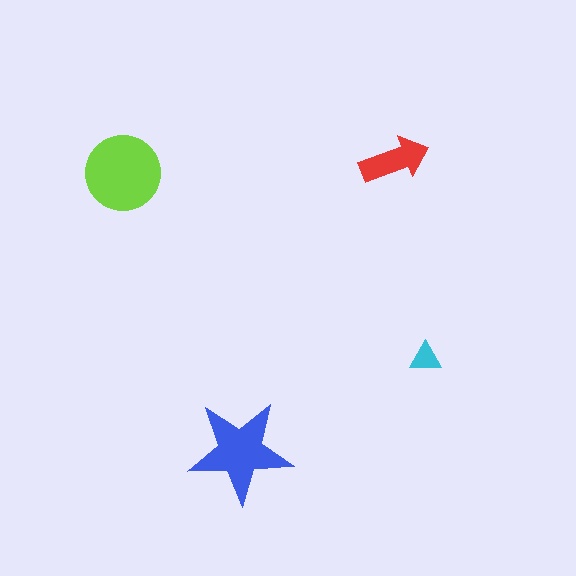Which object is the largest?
The lime circle.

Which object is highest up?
The red arrow is topmost.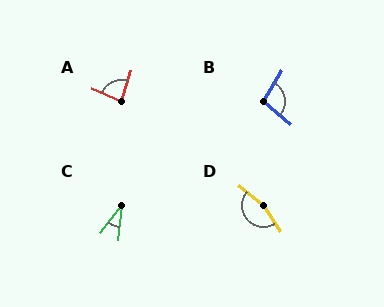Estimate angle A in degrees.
Approximately 82 degrees.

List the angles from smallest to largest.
C (32°), A (82°), B (99°), D (162°).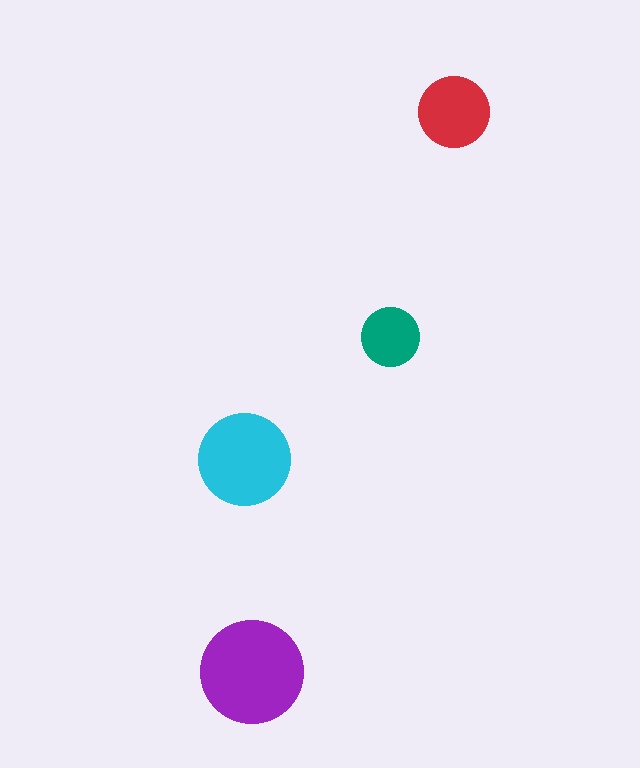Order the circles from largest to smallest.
the purple one, the cyan one, the red one, the teal one.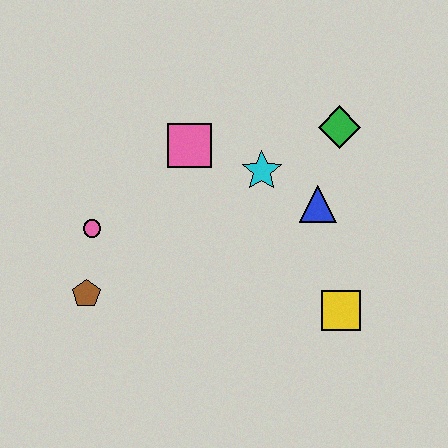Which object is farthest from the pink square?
The yellow square is farthest from the pink square.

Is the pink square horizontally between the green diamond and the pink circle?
Yes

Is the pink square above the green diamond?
No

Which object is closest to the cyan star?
The blue triangle is closest to the cyan star.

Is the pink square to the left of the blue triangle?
Yes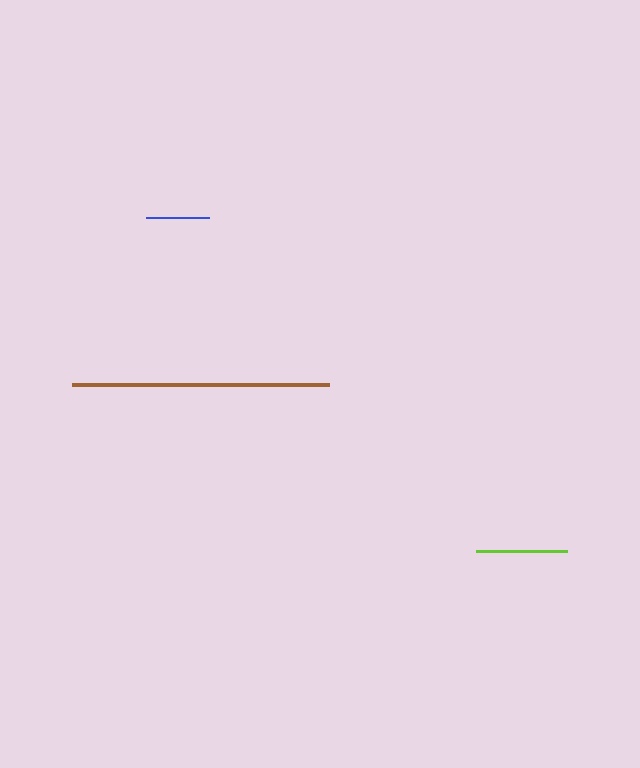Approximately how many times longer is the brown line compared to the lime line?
The brown line is approximately 2.8 times the length of the lime line.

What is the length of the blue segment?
The blue segment is approximately 62 pixels long.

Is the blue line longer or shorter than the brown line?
The brown line is longer than the blue line.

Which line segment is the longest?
The brown line is the longest at approximately 257 pixels.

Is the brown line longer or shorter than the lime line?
The brown line is longer than the lime line.